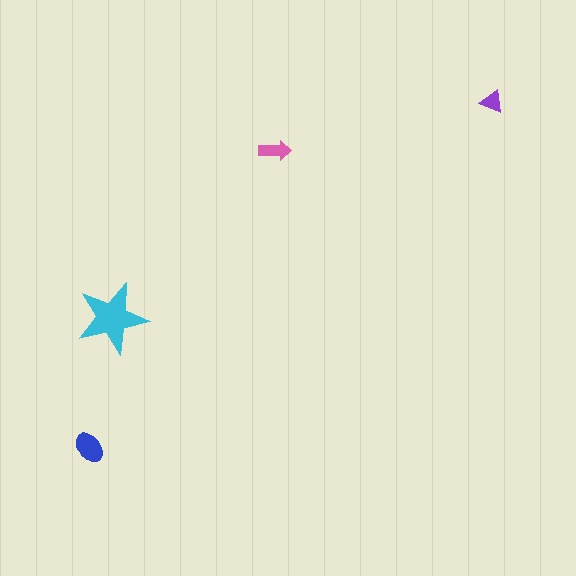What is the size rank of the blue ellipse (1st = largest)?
2nd.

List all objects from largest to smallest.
The cyan star, the blue ellipse, the pink arrow, the purple triangle.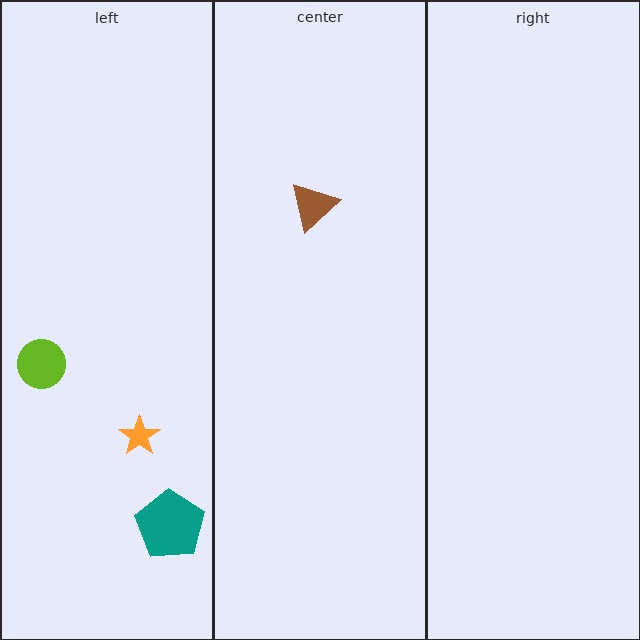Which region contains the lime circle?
The left region.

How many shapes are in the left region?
3.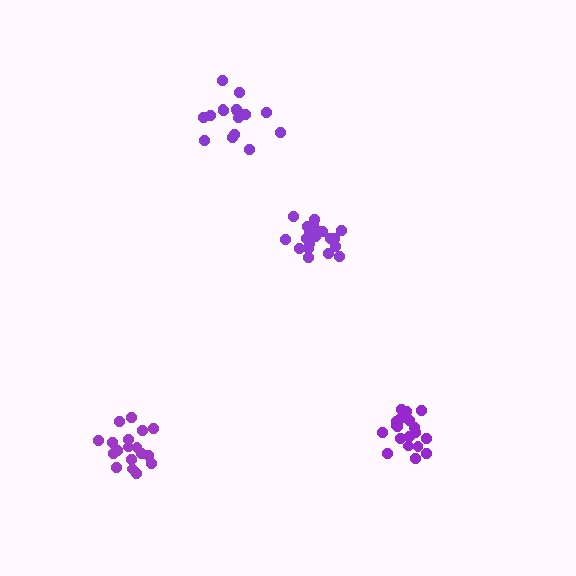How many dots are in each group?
Group 1: 18 dots, Group 2: 16 dots, Group 3: 19 dots, Group 4: 21 dots (74 total).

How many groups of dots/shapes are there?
There are 4 groups.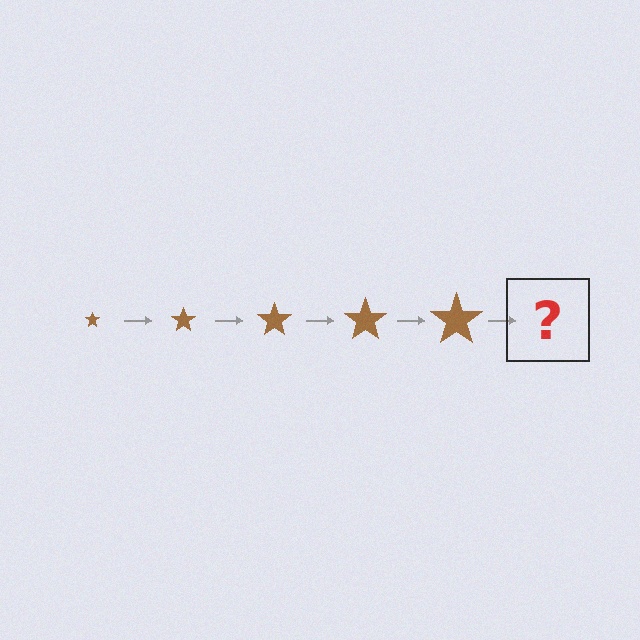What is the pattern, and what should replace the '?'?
The pattern is that the star gets progressively larger each step. The '?' should be a brown star, larger than the previous one.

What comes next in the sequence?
The next element should be a brown star, larger than the previous one.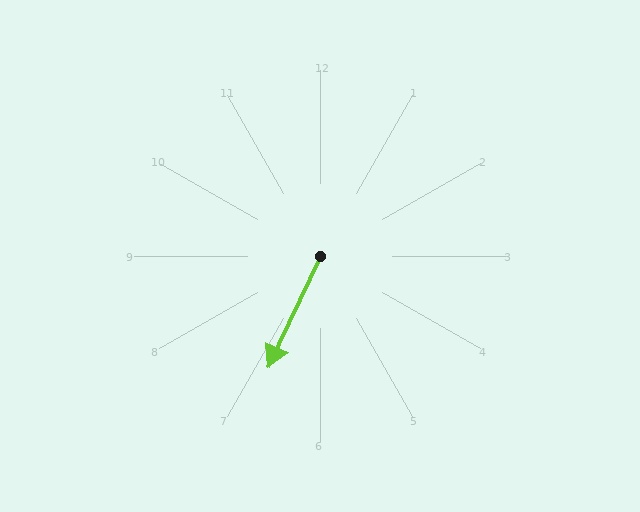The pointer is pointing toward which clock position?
Roughly 7 o'clock.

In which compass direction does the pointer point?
Southwest.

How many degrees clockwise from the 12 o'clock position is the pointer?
Approximately 205 degrees.